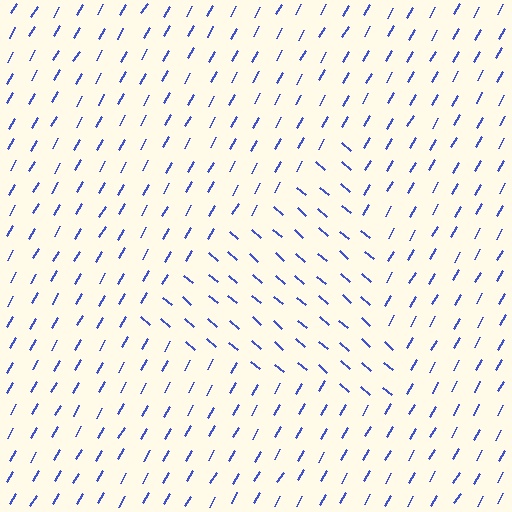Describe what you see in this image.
The image is filled with small blue line segments. A triangle region in the image has lines oriented differently from the surrounding lines, creating a visible texture boundary.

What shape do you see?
I see a triangle.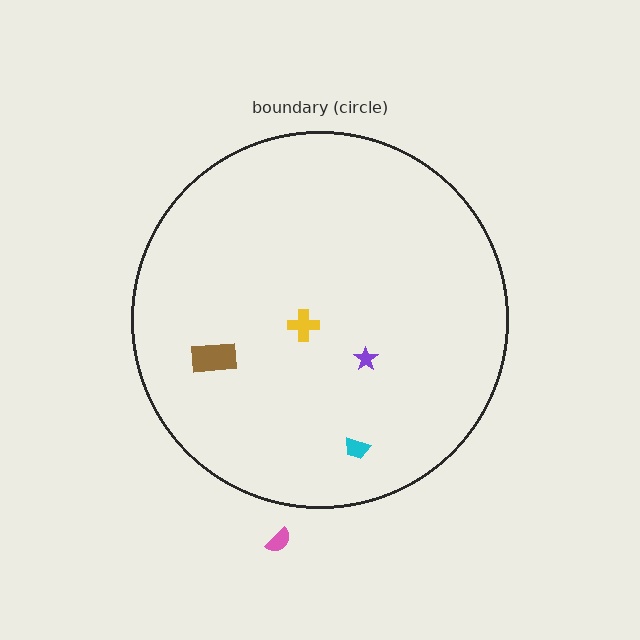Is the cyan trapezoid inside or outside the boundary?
Inside.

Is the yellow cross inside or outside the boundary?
Inside.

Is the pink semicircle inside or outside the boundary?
Outside.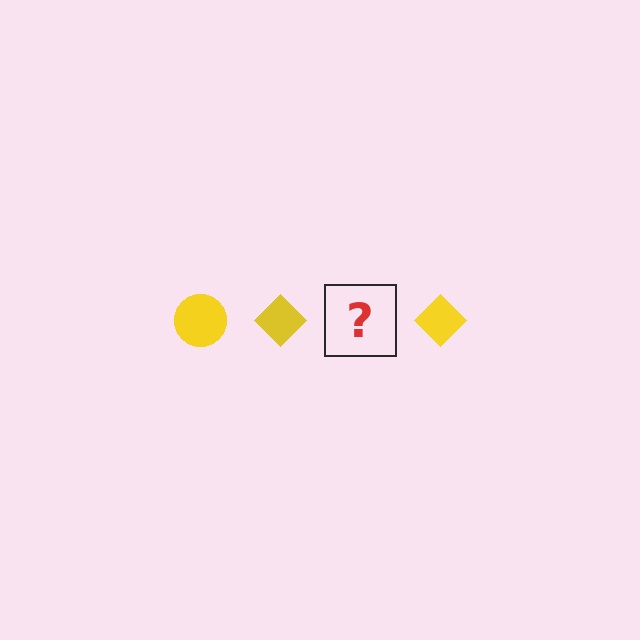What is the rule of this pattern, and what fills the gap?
The rule is that the pattern cycles through circle, diamond shapes in yellow. The gap should be filled with a yellow circle.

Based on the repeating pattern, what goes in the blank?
The blank should be a yellow circle.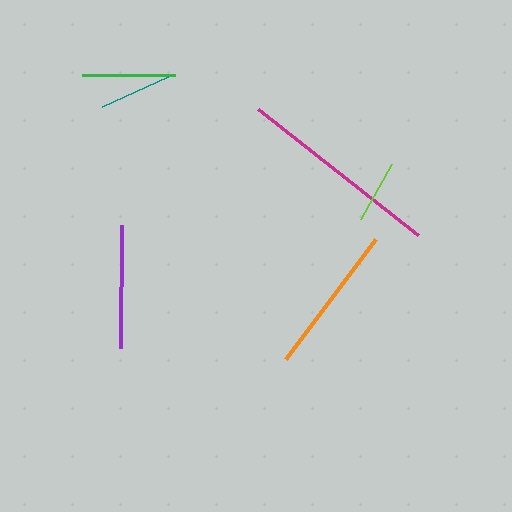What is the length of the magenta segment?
The magenta segment is approximately 204 pixels long.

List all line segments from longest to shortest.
From longest to shortest: magenta, orange, purple, green, teal, lime.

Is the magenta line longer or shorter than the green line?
The magenta line is longer than the green line.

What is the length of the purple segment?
The purple segment is approximately 123 pixels long.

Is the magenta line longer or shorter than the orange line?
The magenta line is longer than the orange line.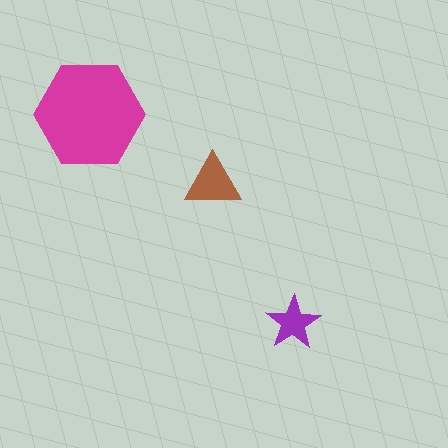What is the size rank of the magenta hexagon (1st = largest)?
1st.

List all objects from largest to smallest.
The magenta hexagon, the brown triangle, the purple star.